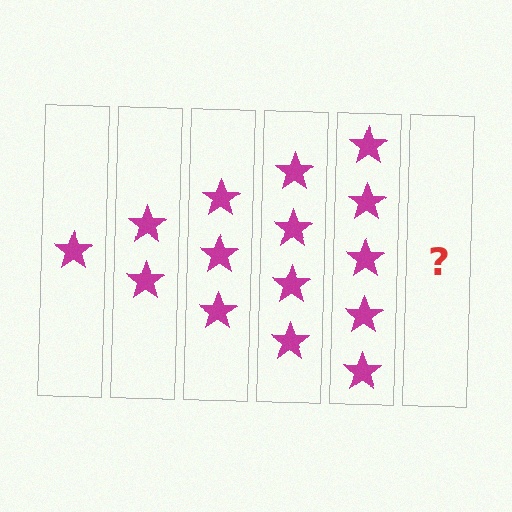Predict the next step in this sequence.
The next step is 6 stars.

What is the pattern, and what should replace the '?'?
The pattern is that each step adds one more star. The '?' should be 6 stars.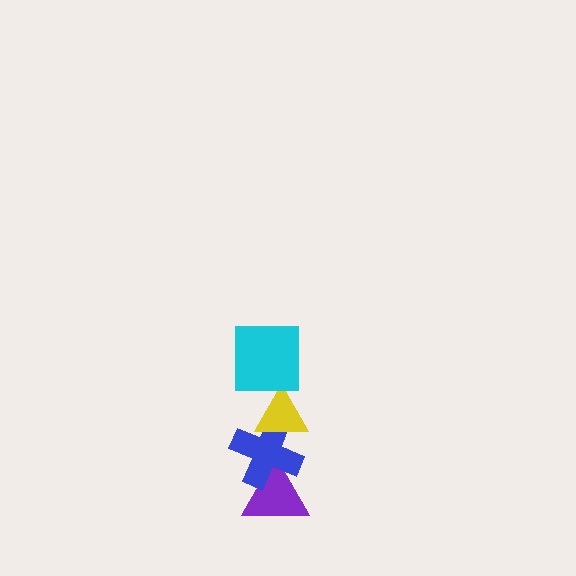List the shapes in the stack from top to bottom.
From top to bottom: the cyan square, the yellow triangle, the blue cross, the purple triangle.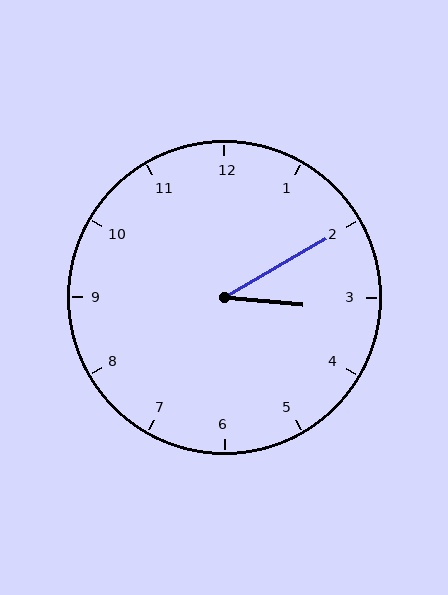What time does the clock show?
3:10.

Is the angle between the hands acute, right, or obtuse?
It is acute.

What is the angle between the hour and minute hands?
Approximately 35 degrees.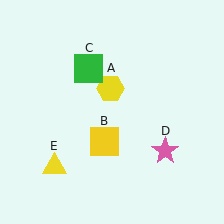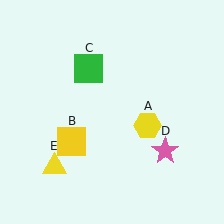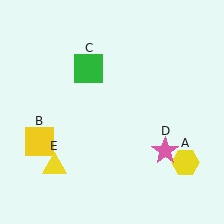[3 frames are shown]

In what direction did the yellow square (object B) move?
The yellow square (object B) moved left.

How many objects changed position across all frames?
2 objects changed position: yellow hexagon (object A), yellow square (object B).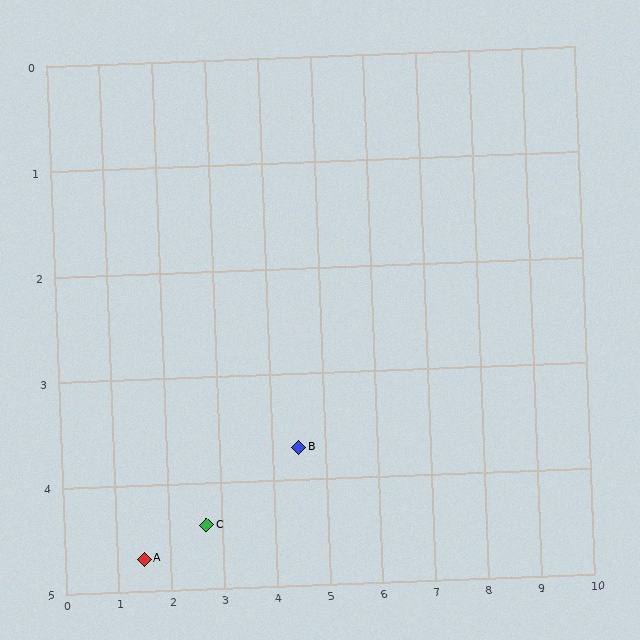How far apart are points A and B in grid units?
Points A and B are about 3.2 grid units apart.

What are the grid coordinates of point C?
Point C is at approximately (2.7, 4.4).